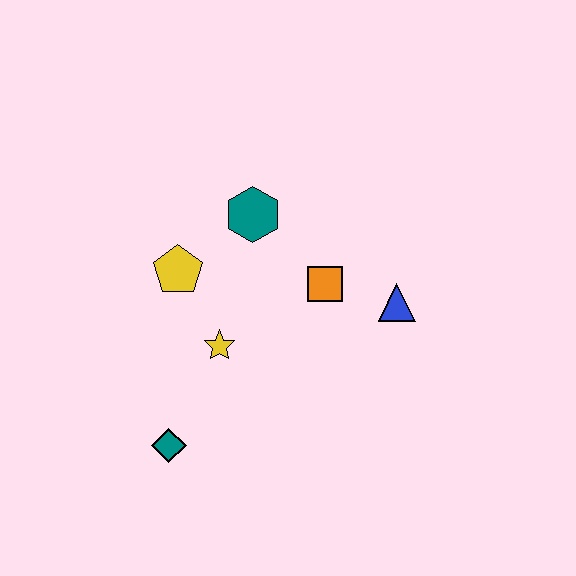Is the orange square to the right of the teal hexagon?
Yes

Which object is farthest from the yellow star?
The blue triangle is farthest from the yellow star.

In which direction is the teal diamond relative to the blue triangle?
The teal diamond is to the left of the blue triangle.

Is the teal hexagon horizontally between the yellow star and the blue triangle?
Yes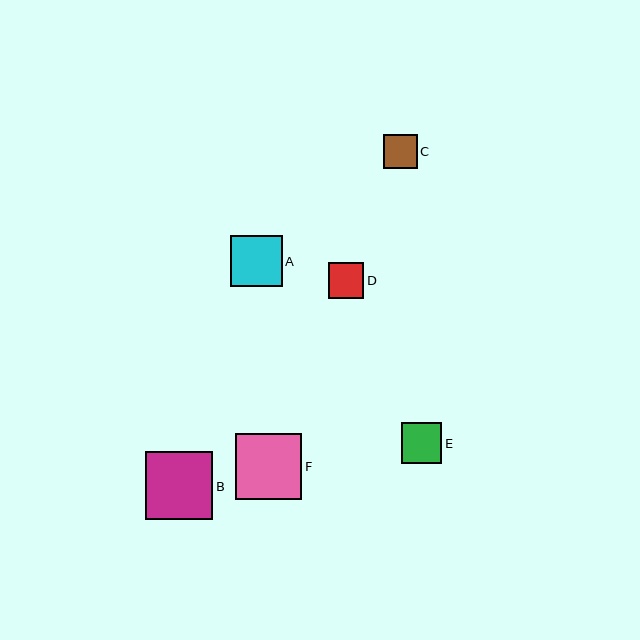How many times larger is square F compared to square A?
Square F is approximately 1.3 times the size of square A.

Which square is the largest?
Square B is the largest with a size of approximately 67 pixels.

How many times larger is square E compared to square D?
Square E is approximately 1.1 times the size of square D.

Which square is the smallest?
Square C is the smallest with a size of approximately 34 pixels.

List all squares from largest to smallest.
From largest to smallest: B, F, A, E, D, C.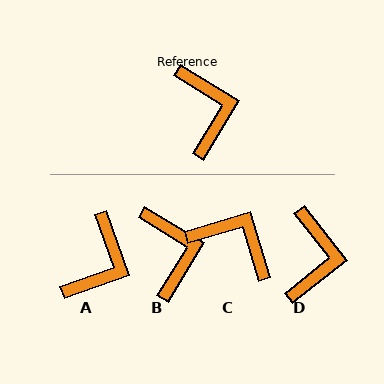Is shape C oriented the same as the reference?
No, it is off by about 48 degrees.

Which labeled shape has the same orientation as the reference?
B.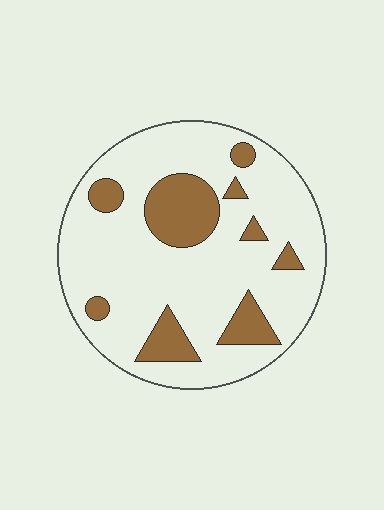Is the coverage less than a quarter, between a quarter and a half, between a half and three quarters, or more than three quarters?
Less than a quarter.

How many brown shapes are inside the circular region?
9.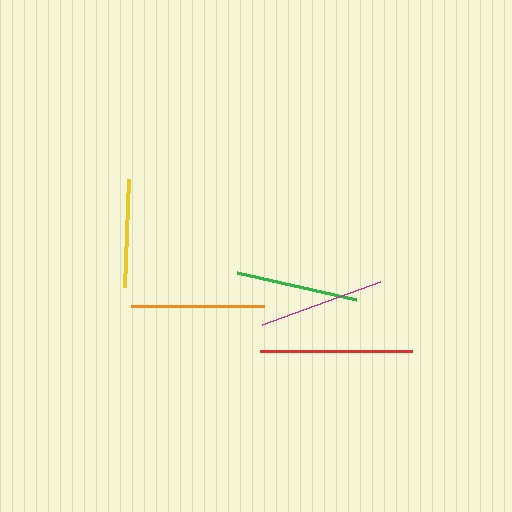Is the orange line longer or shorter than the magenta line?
The orange line is longer than the magenta line.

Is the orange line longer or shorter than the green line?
The orange line is longer than the green line.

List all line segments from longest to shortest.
From longest to shortest: red, orange, magenta, green, yellow.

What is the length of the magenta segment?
The magenta segment is approximately 126 pixels long.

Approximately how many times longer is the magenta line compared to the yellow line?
The magenta line is approximately 1.2 times the length of the yellow line.